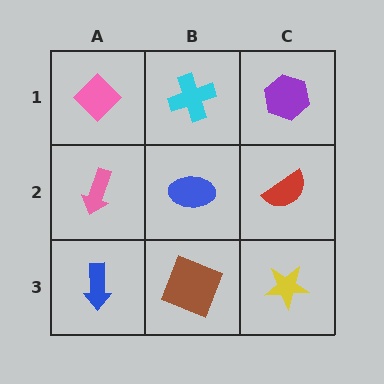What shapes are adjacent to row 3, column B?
A blue ellipse (row 2, column B), a blue arrow (row 3, column A), a yellow star (row 3, column C).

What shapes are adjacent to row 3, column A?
A pink arrow (row 2, column A), a brown square (row 3, column B).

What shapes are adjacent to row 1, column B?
A blue ellipse (row 2, column B), a pink diamond (row 1, column A), a purple hexagon (row 1, column C).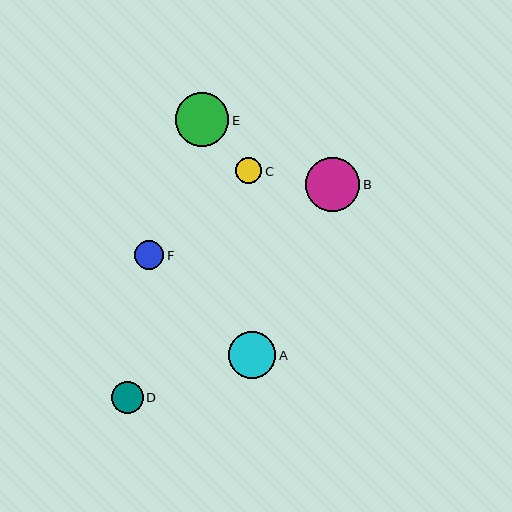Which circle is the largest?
Circle E is the largest with a size of approximately 54 pixels.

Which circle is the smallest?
Circle C is the smallest with a size of approximately 27 pixels.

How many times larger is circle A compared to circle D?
Circle A is approximately 1.5 times the size of circle D.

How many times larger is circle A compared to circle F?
Circle A is approximately 1.6 times the size of circle F.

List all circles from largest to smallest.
From largest to smallest: E, B, A, D, F, C.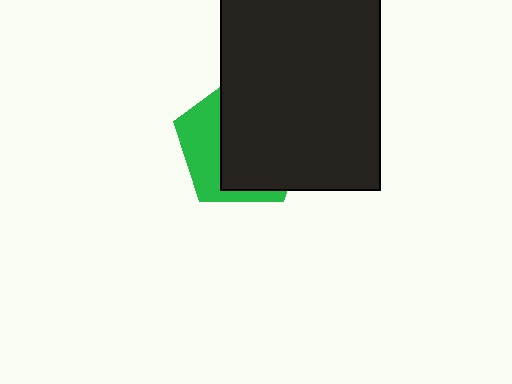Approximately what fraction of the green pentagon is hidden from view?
Roughly 66% of the green pentagon is hidden behind the black rectangle.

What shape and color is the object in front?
The object in front is a black rectangle.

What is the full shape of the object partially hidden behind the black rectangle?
The partially hidden object is a green pentagon.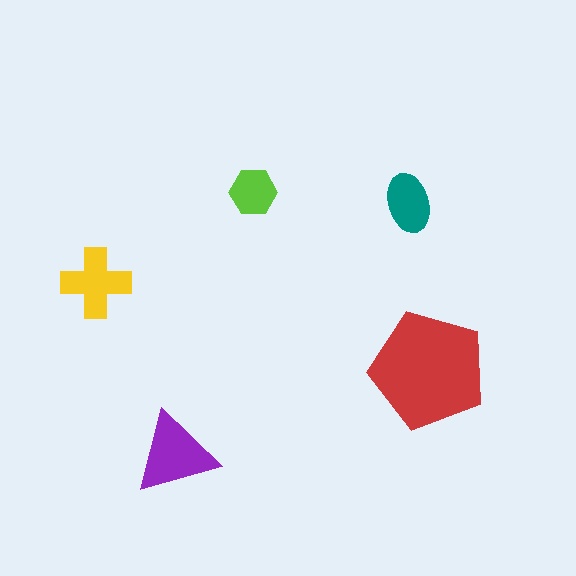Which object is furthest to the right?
The red pentagon is rightmost.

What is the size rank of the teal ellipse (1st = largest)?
4th.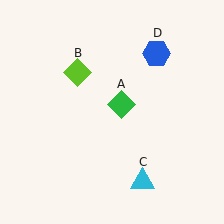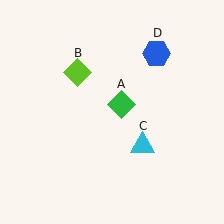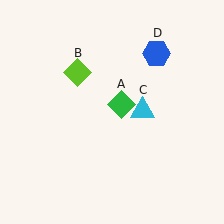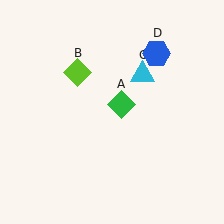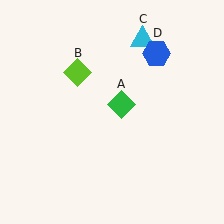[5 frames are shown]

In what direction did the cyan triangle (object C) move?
The cyan triangle (object C) moved up.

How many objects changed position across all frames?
1 object changed position: cyan triangle (object C).